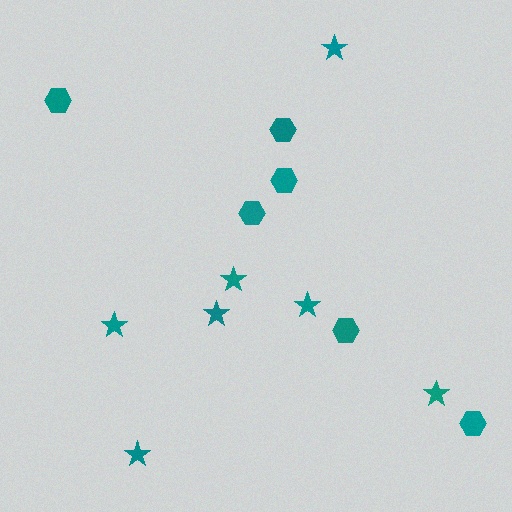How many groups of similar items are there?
There are 2 groups: one group of stars (7) and one group of hexagons (6).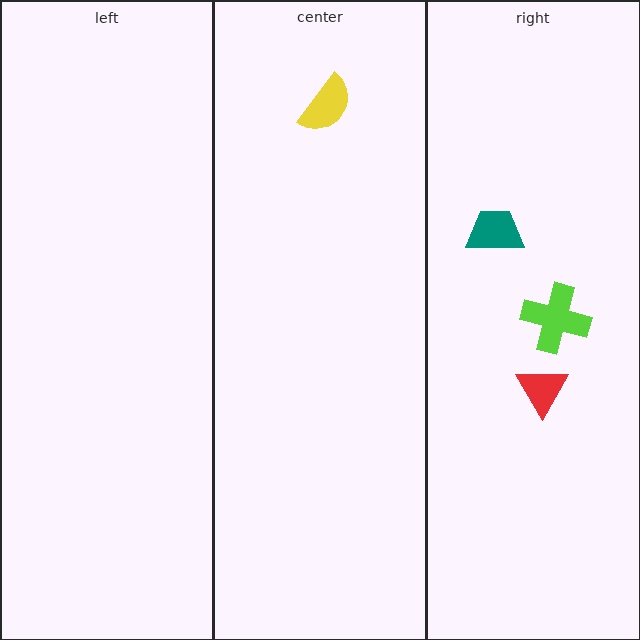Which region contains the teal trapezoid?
The right region.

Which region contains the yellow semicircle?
The center region.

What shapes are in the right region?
The lime cross, the red triangle, the teal trapezoid.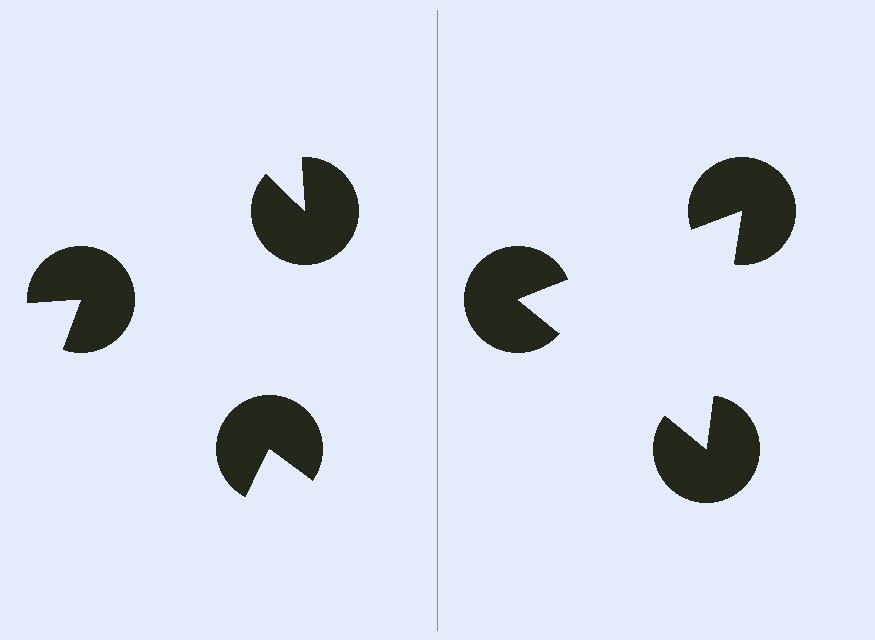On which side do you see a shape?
An illusory triangle appears on the right side. On the left side the wedge cuts are rotated, so no coherent shape forms.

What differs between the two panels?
The pac-man discs are positioned identically on both sides; only the wedge orientations differ. On the right they align to a triangle; on the left they are misaligned.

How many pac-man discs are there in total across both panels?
6 — 3 on each side.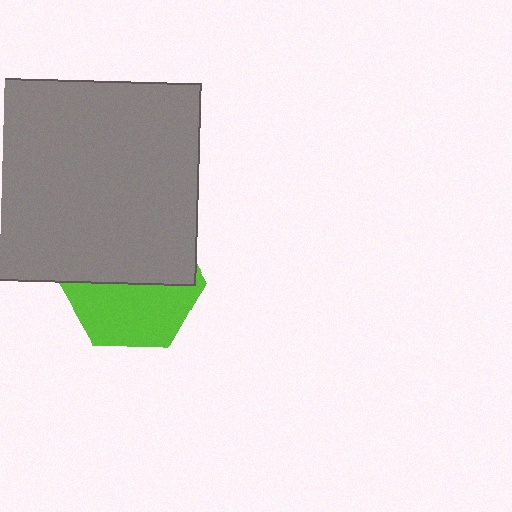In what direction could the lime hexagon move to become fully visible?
The lime hexagon could move down. That would shift it out from behind the gray rectangle entirely.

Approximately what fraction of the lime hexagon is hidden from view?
Roughly 52% of the lime hexagon is hidden behind the gray rectangle.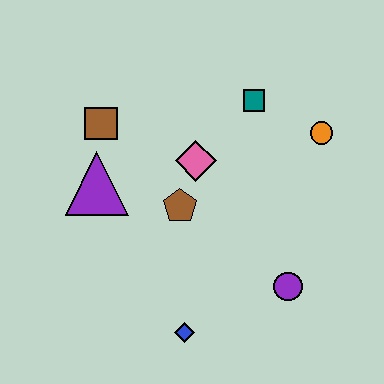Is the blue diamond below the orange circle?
Yes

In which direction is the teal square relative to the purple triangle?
The teal square is to the right of the purple triangle.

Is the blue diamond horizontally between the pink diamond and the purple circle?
No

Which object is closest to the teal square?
The orange circle is closest to the teal square.